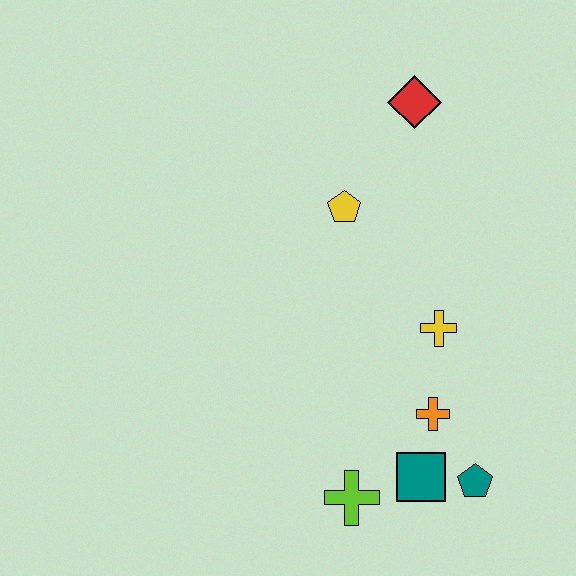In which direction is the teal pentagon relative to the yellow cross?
The teal pentagon is below the yellow cross.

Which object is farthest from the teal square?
The red diamond is farthest from the teal square.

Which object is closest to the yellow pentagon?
The red diamond is closest to the yellow pentagon.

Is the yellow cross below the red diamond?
Yes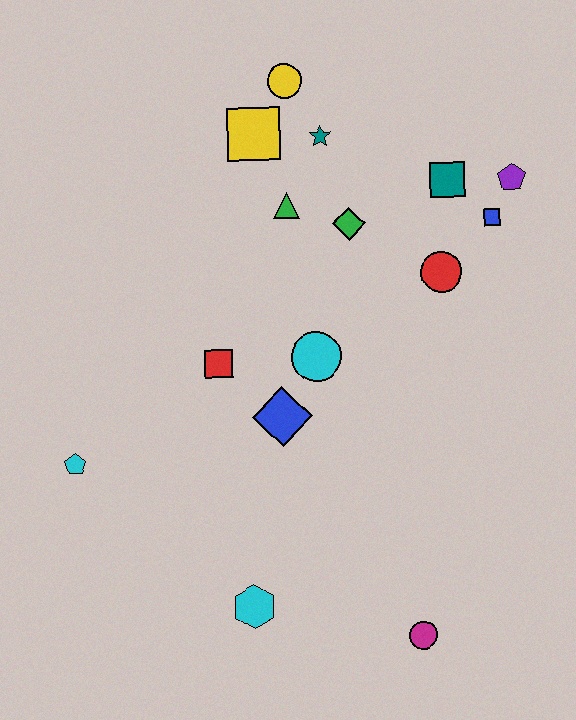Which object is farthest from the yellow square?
The magenta circle is farthest from the yellow square.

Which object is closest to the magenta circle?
The cyan hexagon is closest to the magenta circle.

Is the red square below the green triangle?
Yes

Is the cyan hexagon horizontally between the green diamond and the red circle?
No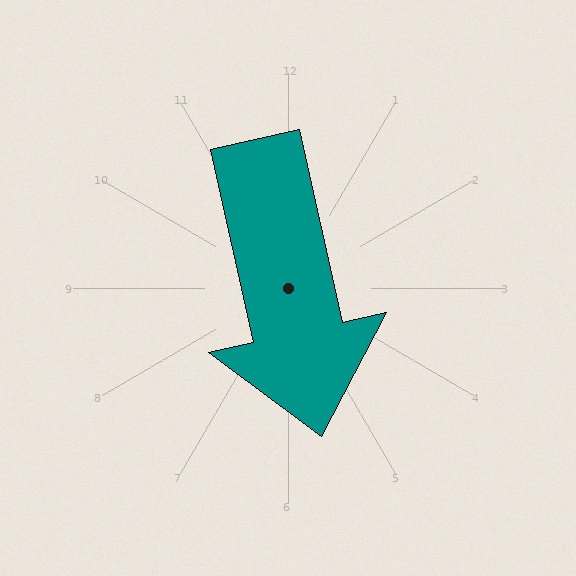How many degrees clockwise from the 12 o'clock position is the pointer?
Approximately 167 degrees.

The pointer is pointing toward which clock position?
Roughly 6 o'clock.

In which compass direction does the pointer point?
South.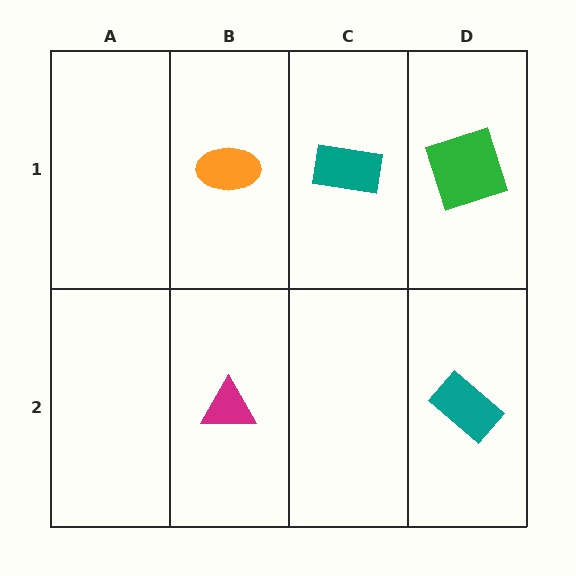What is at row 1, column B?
An orange ellipse.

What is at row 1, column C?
A teal rectangle.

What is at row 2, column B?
A magenta triangle.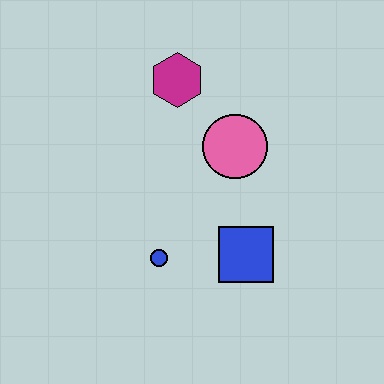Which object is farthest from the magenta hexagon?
The blue square is farthest from the magenta hexagon.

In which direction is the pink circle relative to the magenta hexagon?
The pink circle is below the magenta hexagon.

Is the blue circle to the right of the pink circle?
No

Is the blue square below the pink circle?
Yes